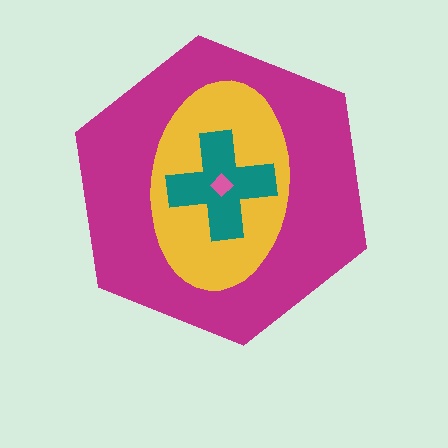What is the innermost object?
The pink diamond.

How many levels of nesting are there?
4.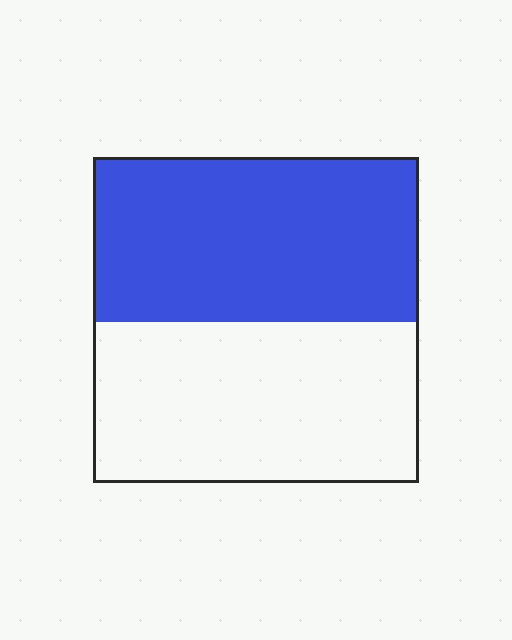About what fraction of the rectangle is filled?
About one half (1/2).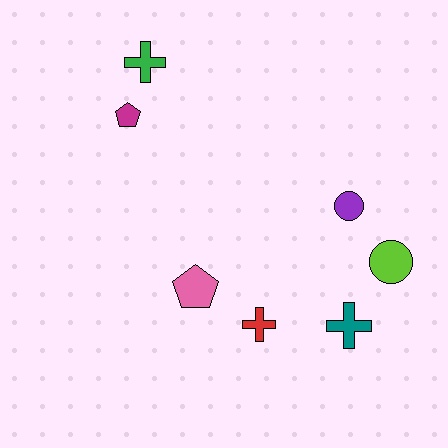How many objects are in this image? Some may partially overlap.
There are 7 objects.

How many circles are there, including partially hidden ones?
There are 2 circles.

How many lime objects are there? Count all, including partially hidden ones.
There is 1 lime object.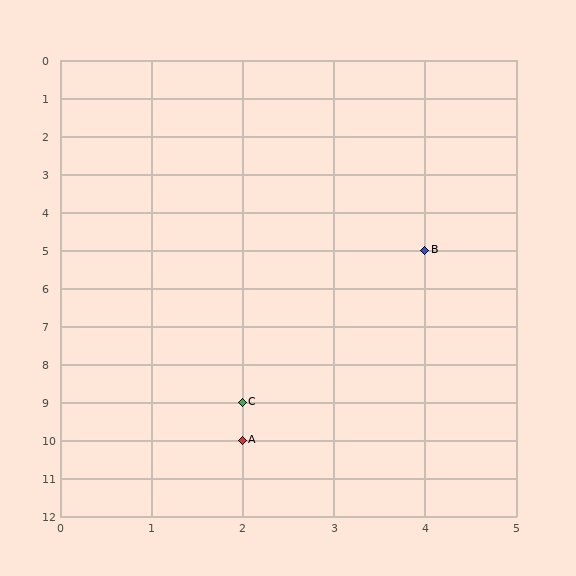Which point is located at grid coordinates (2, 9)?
Point C is at (2, 9).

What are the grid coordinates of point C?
Point C is at grid coordinates (2, 9).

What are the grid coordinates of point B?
Point B is at grid coordinates (4, 5).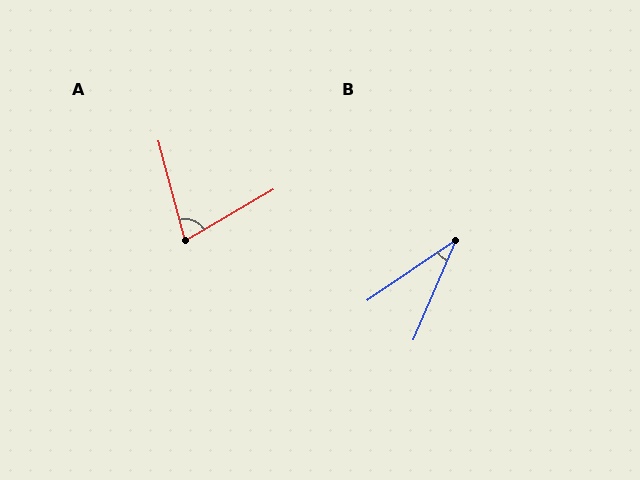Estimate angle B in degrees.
Approximately 32 degrees.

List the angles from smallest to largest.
B (32°), A (75°).